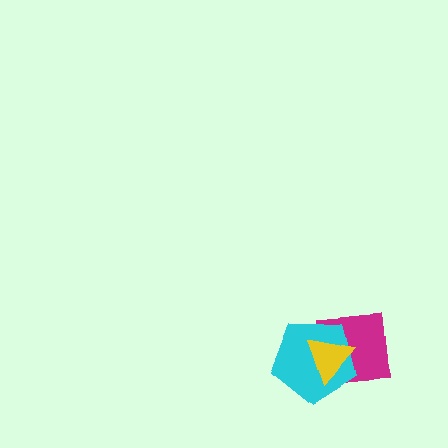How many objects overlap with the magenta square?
2 objects overlap with the magenta square.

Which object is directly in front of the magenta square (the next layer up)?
The cyan pentagon is directly in front of the magenta square.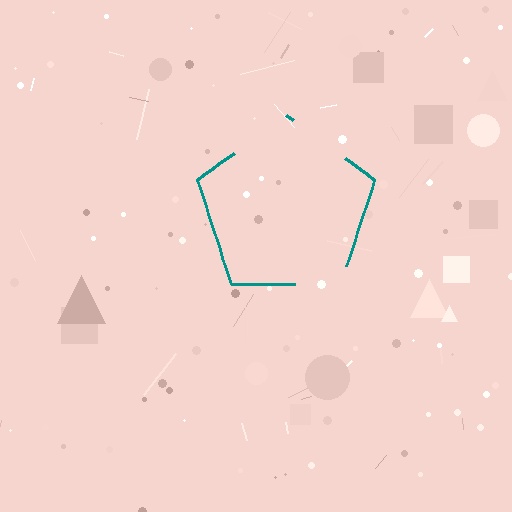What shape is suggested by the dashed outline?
The dashed outline suggests a pentagon.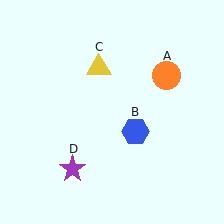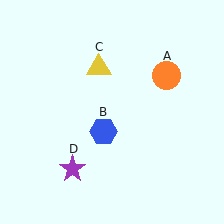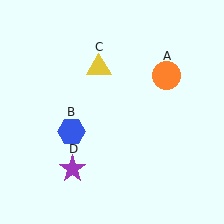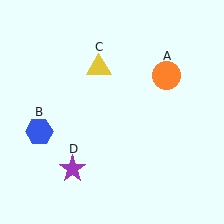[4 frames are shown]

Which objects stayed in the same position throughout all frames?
Orange circle (object A) and yellow triangle (object C) and purple star (object D) remained stationary.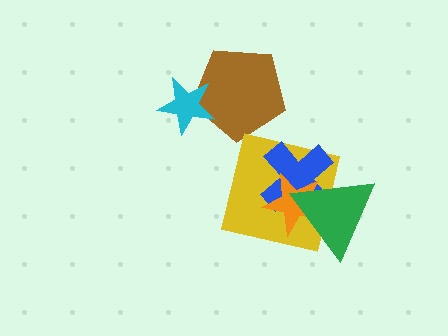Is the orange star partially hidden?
Yes, it is partially covered by another shape.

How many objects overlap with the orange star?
3 objects overlap with the orange star.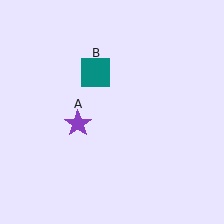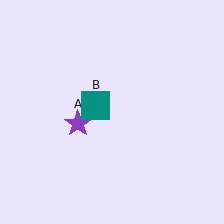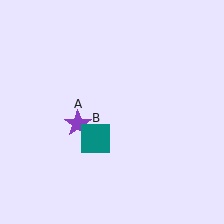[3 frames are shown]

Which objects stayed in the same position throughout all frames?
Purple star (object A) remained stationary.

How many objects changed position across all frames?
1 object changed position: teal square (object B).